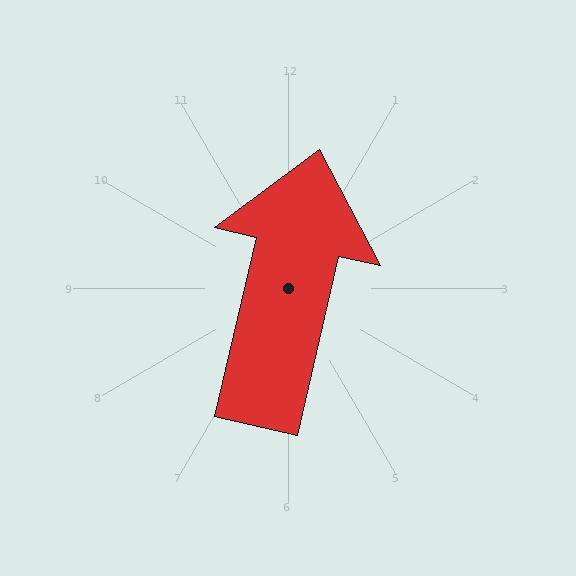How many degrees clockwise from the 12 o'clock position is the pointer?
Approximately 13 degrees.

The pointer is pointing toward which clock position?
Roughly 12 o'clock.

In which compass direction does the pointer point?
North.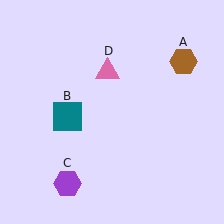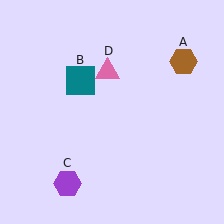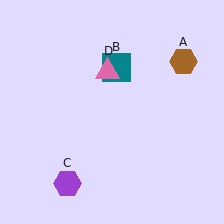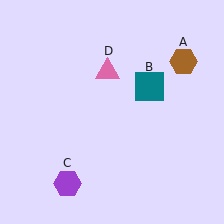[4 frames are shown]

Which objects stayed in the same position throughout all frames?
Brown hexagon (object A) and purple hexagon (object C) and pink triangle (object D) remained stationary.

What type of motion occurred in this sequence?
The teal square (object B) rotated clockwise around the center of the scene.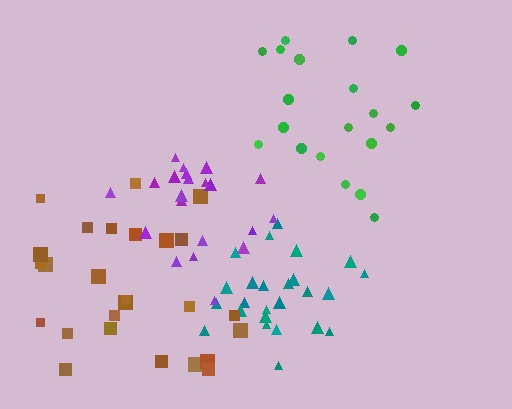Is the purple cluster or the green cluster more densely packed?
Purple.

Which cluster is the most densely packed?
Teal.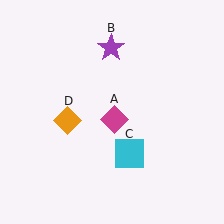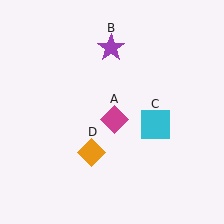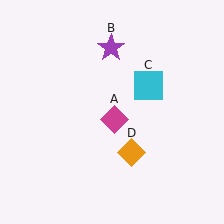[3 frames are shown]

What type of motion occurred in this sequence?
The cyan square (object C), orange diamond (object D) rotated counterclockwise around the center of the scene.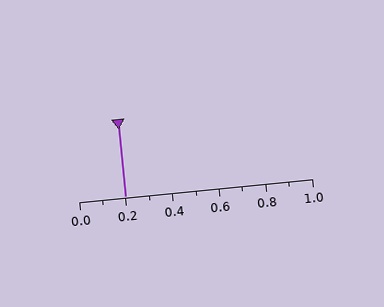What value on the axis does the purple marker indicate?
The marker indicates approximately 0.2.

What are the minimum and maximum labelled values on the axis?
The axis runs from 0.0 to 1.0.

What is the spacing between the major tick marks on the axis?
The major ticks are spaced 0.2 apart.